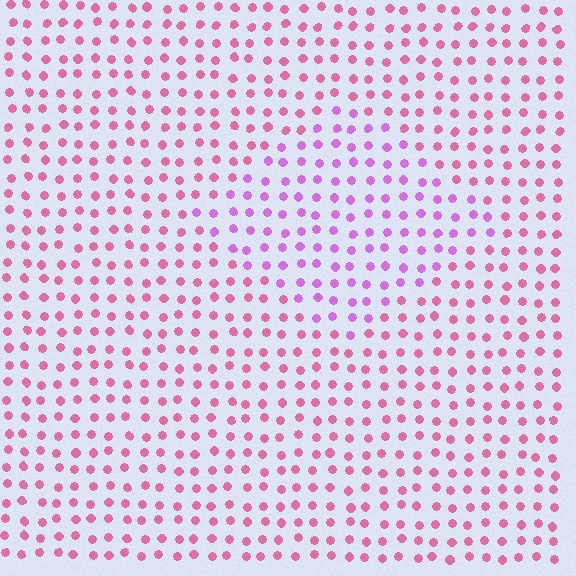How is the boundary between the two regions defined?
The boundary is defined purely by a slight shift in hue (about 36 degrees). Spacing, size, and orientation are identical on both sides.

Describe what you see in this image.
The image is filled with small pink elements in a uniform arrangement. A diamond-shaped region is visible where the elements are tinted to a slightly different hue, forming a subtle color boundary.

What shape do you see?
I see a diamond.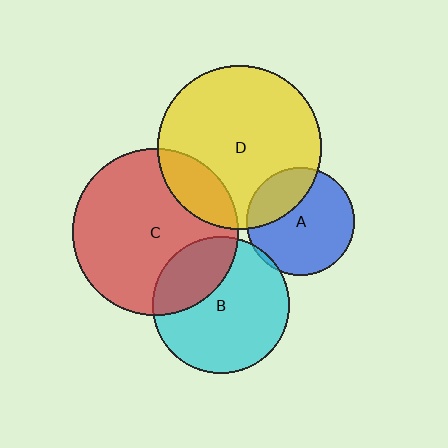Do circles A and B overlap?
Yes.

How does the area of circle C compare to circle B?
Approximately 1.5 times.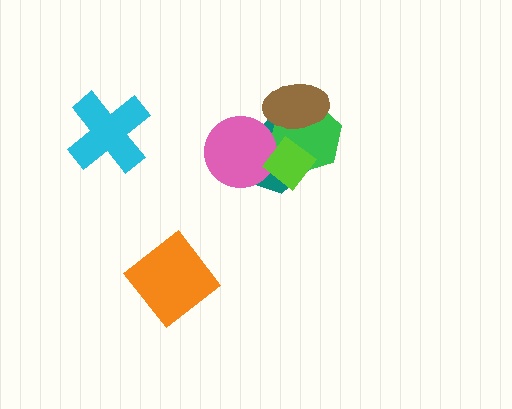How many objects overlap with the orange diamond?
0 objects overlap with the orange diamond.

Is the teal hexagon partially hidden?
Yes, it is partially covered by another shape.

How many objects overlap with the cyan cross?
0 objects overlap with the cyan cross.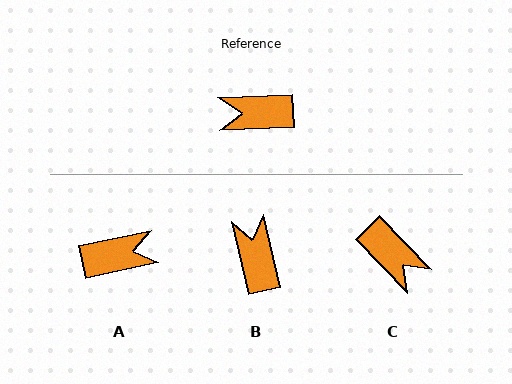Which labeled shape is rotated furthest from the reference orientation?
A, about 170 degrees away.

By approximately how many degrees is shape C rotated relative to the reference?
Approximately 132 degrees counter-clockwise.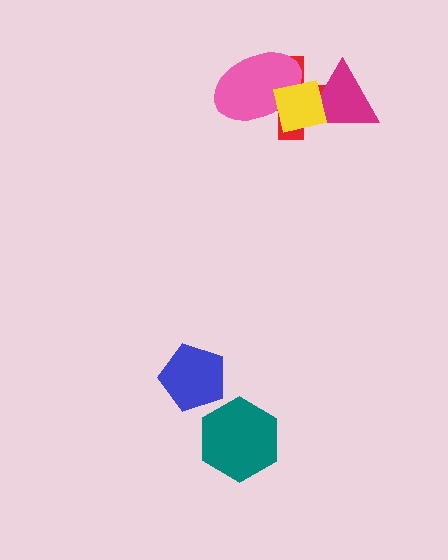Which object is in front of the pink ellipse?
The yellow square is in front of the pink ellipse.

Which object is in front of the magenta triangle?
The yellow square is in front of the magenta triangle.